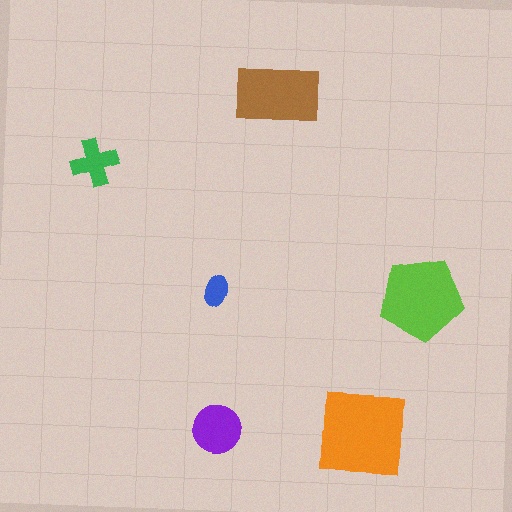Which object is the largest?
The orange square.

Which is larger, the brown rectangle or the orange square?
The orange square.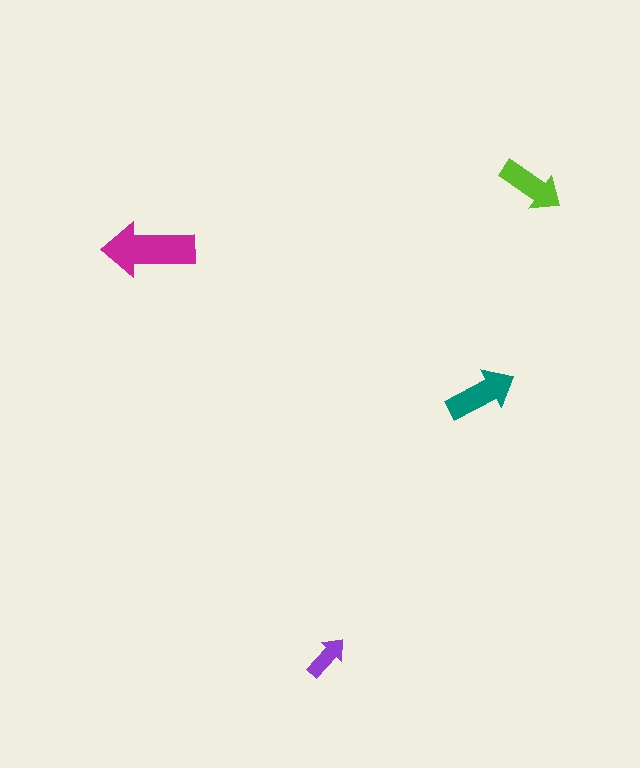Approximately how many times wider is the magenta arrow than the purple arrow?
About 2 times wider.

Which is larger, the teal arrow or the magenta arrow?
The magenta one.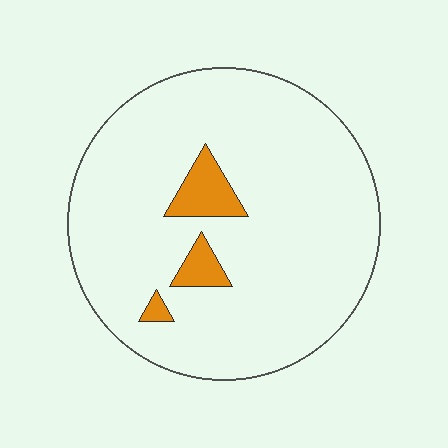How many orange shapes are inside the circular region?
3.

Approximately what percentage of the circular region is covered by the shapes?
Approximately 5%.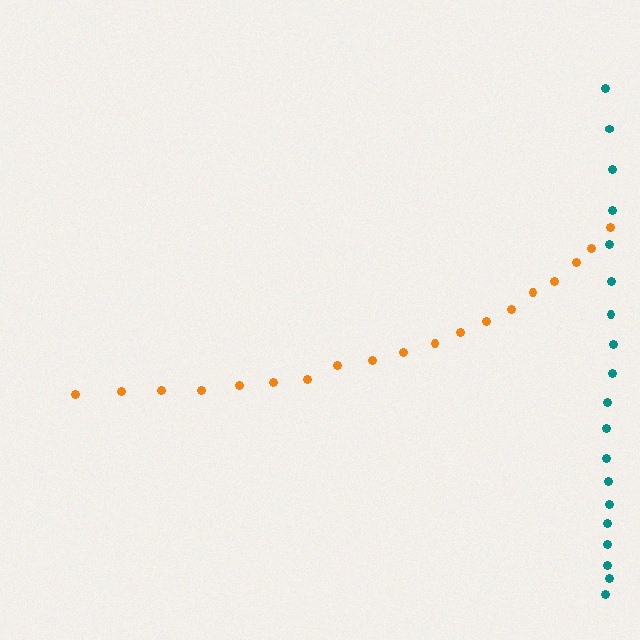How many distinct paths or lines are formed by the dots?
There are 2 distinct paths.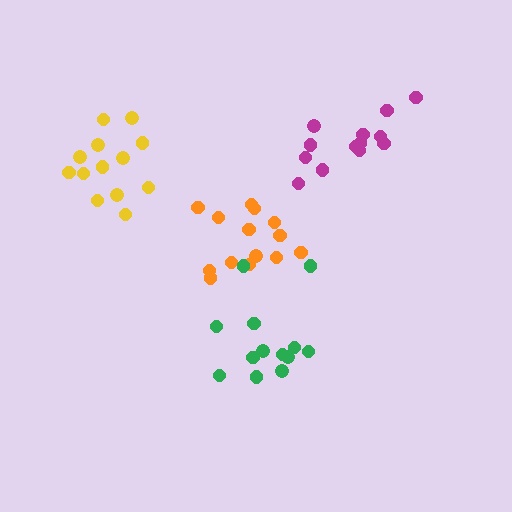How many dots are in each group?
Group 1: 13 dots, Group 2: 14 dots, Group 3: 13 dots, Group 4: 13 dots (53 total).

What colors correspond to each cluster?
The clusters are colored: magenta, orange, yellow, green.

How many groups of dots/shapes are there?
There are 4 groups.